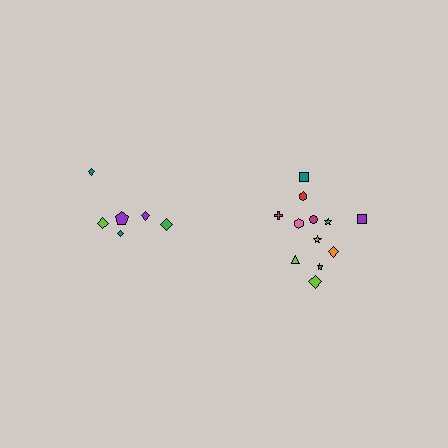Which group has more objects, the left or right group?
The right group.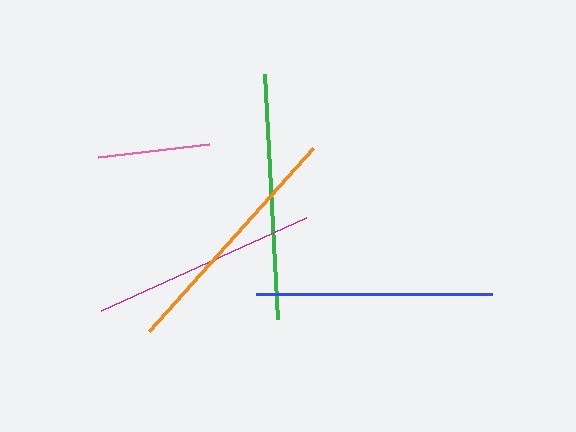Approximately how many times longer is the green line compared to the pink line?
The green line is approximately 2.2 times the length of the pink line.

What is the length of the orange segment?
The orange segment is approximately 246 pixels long.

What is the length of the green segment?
The green segment is approximately 245 pixels long.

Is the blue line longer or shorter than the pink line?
The blue line is longer than the pink line.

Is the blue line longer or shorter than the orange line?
The orange line is longer than the blue line.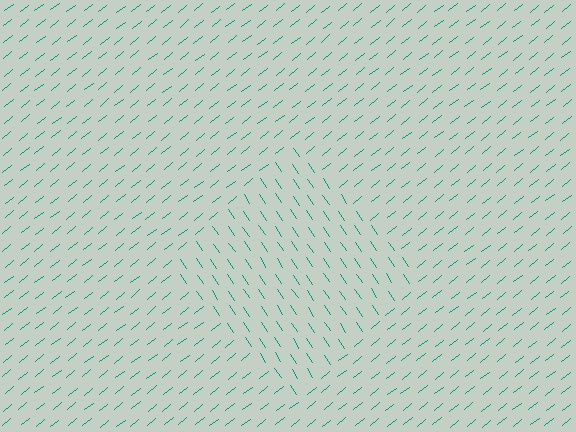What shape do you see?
I see a diamond.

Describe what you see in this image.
The image is filled with small teal line segments. A diamond region in the image has lines oriented differently from the surrounding lines, creating a visible texture boundary.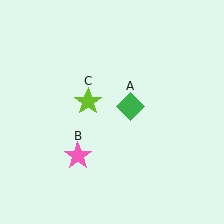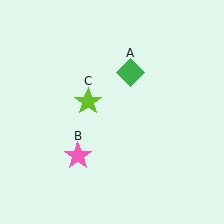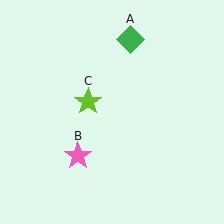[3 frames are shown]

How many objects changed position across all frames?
1 object changed position: green diamond (object A).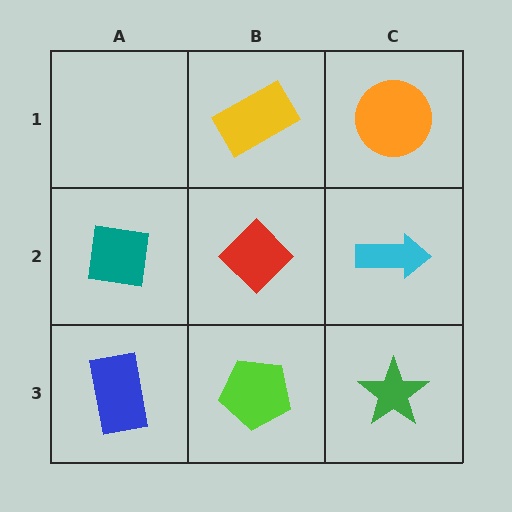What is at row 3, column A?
A blue rectangle.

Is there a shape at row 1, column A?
No, that cell is empty.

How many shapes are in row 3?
3 shapes.